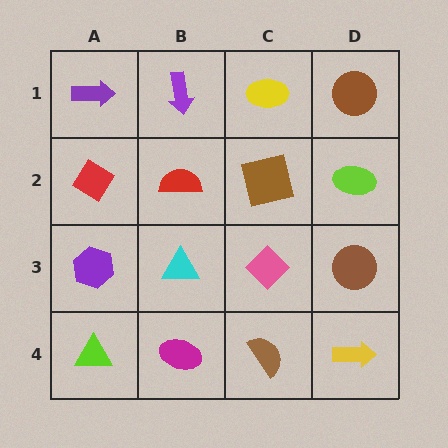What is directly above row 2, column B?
A purple arrow.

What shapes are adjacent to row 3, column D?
A lime ellipse (row 2, column D), a yellow arrow (row 4, column D), a pink diamond (row 3, column C).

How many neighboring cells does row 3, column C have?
4.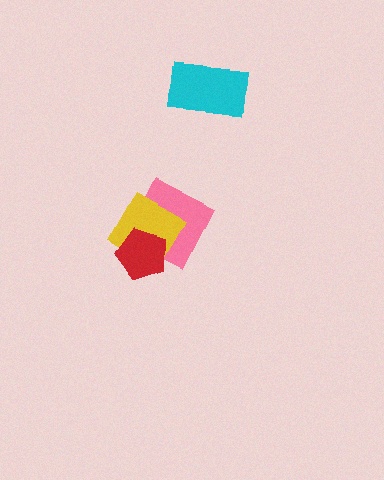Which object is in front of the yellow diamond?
The red pentagon is in front of the yellow diamond.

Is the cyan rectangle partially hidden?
No, no other shape covers it.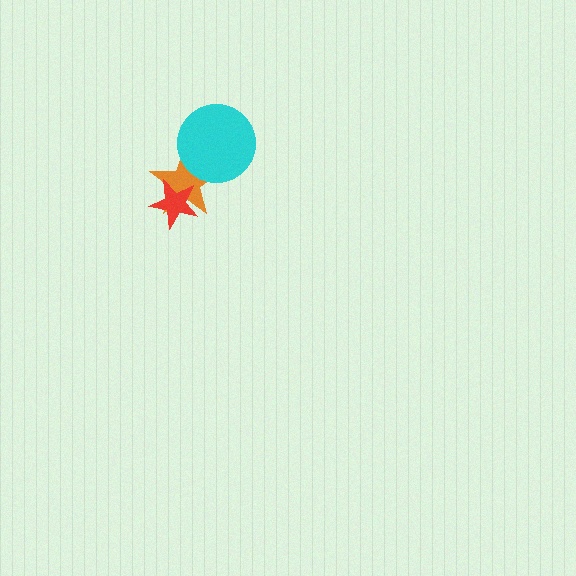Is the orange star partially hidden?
Yes, it is partially covered by another shape.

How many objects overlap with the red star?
1 object overlaps with the red star.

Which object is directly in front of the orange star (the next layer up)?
The red star is directly in front of the orange star.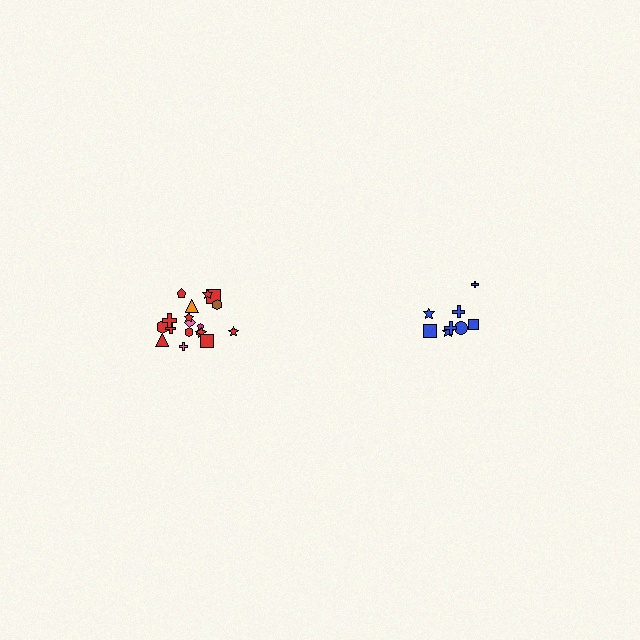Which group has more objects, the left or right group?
The left group.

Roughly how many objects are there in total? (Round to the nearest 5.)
Roughly 25 objects in total.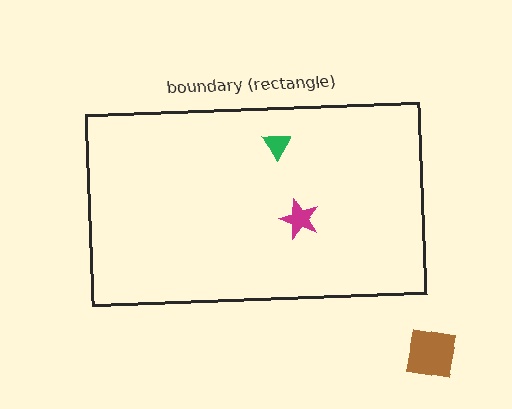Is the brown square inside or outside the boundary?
Outside.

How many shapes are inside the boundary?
2 inside, 1 outside.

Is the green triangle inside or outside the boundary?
Inside.